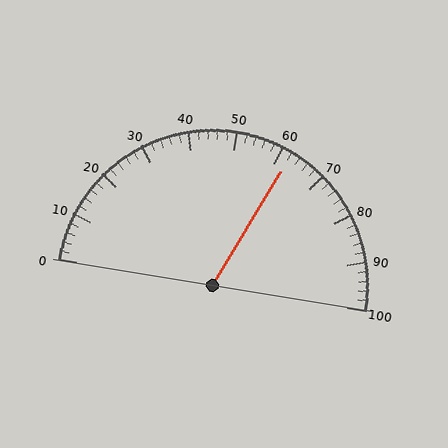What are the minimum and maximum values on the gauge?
The gauge ranges from 0 to 100.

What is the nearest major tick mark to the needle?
The nearest major tick mark is 60.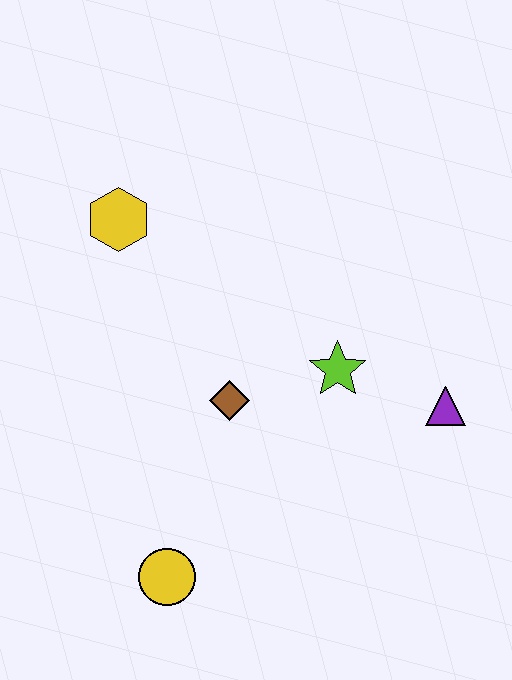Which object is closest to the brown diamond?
The lime star is closest to the brown diamond.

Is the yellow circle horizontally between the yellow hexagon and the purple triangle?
Yes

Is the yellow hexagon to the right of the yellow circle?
No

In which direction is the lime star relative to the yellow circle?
The lime star is above the yellow circle.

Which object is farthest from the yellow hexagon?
The purple triangle is farthest from the yellow hexagon.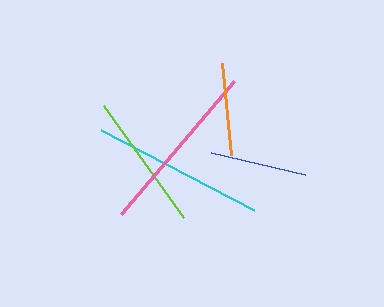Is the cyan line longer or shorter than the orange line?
The cyan line is longer than the orange line.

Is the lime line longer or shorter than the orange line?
The lime line is longer than the orange line.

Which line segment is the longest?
The pink line is the longest at approximately 174 pixels.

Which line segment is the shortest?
The orange line is the shortest at approximately 93 pixels.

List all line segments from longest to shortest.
From longest to shortest: pink, cyan, lime, blue, orange.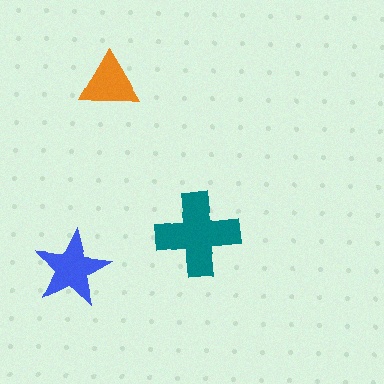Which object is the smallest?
The orange triangle.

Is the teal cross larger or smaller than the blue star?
Larger.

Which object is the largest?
The teal cross.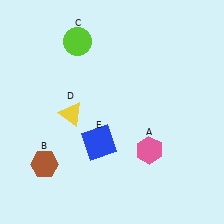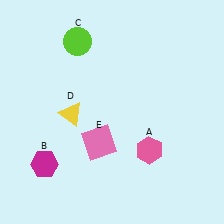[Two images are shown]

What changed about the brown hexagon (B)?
In Image 1, B is brown. In Image 2, it changed to magenta.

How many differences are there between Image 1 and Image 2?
There are 2 differences between the two images.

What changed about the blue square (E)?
In Image 1, E is blue. In Image 2, it changed to pink.